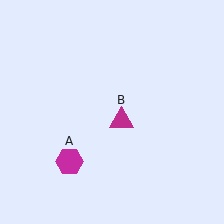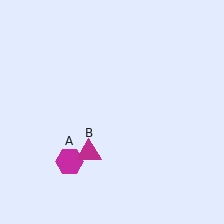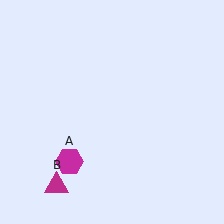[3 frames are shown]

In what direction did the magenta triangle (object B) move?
The magenta triangle (object B) moved down and to the left.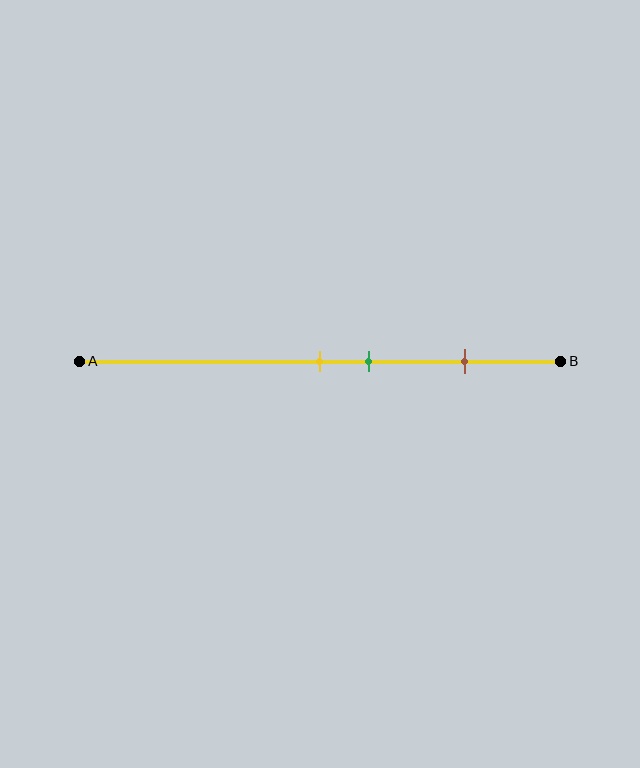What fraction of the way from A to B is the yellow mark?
The yellow mark is approximately 50% (0.5) of the way from A to B.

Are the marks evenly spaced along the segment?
No, the marks are not evenly spaced.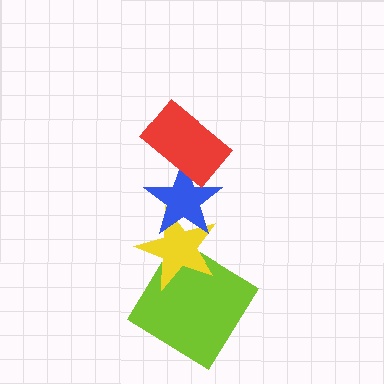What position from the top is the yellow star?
The yellow star is 3rd from the top.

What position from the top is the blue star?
The blue star is 2nd from the top.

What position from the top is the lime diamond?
The lime diamond is 4th from the top.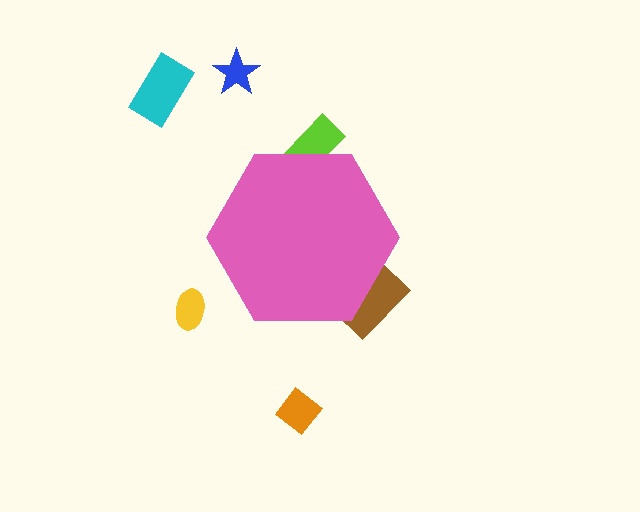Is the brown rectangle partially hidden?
Yes, the brown rectangle is partially hidden behind the pink hexagon.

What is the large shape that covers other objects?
A pink hexagon.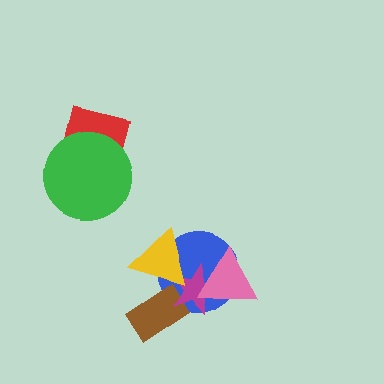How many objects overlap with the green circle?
1 object overlaps with the green circle.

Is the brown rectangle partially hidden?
Yes, it is partially covered by another shape.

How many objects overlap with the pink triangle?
2 objects overlap with the pink triangle.